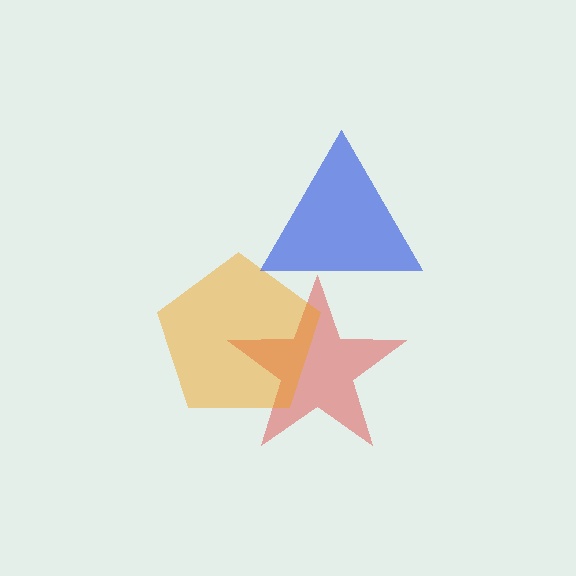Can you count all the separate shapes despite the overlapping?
Yes, there are 3 separate shapes.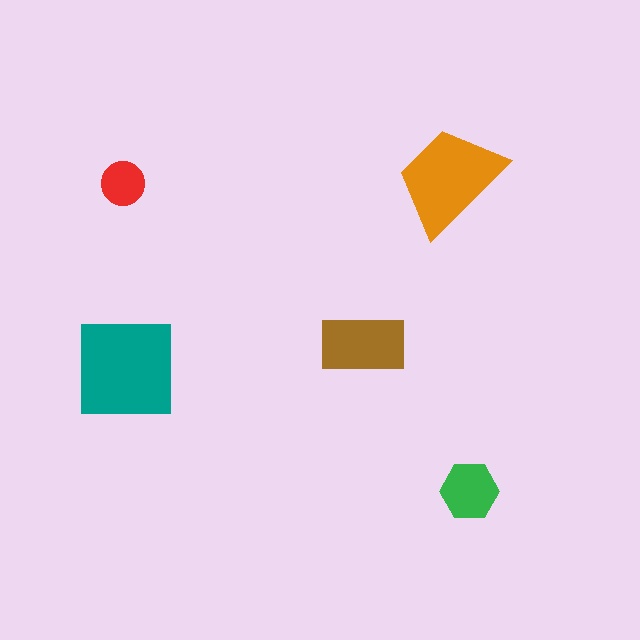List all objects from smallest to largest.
The red circle, the green hexagon, the brown rectangle, the orange trapezoid, the teal square.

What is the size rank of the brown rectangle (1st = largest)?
3rd.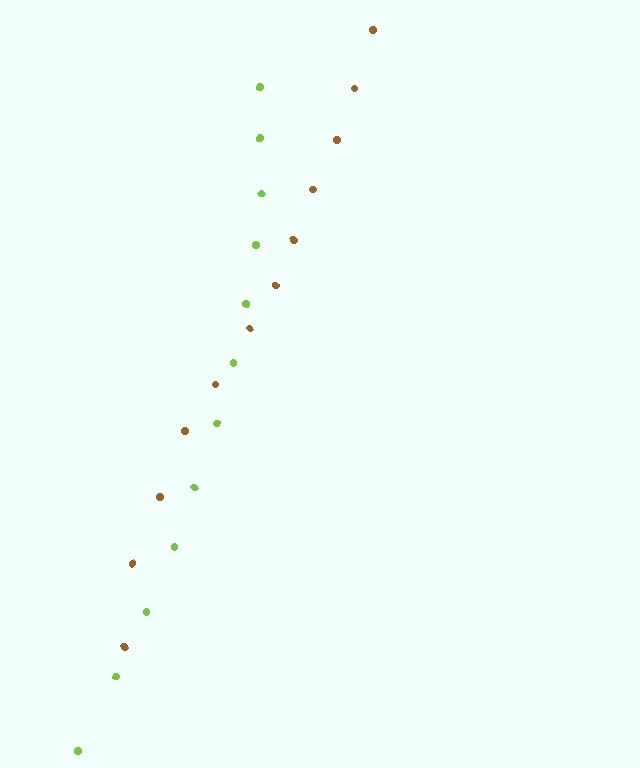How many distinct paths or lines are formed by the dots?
There are 2 distinct paths.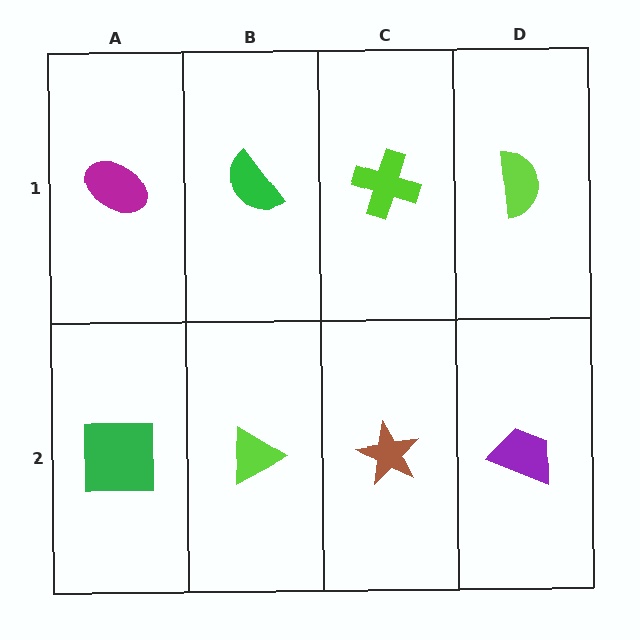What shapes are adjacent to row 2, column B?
A green semicircle (row 1, column B), a green square (row 2, column A), a brown star (row 2, column C).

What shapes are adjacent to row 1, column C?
A brown star (row 2, column C), a green semicircle (row 1, column B), a lime semicircle (row 1, column D).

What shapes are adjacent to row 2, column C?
A lime cross (row 1, column C), a lime triangle (row 2, column B), a purple trapezoid (row 2, column D).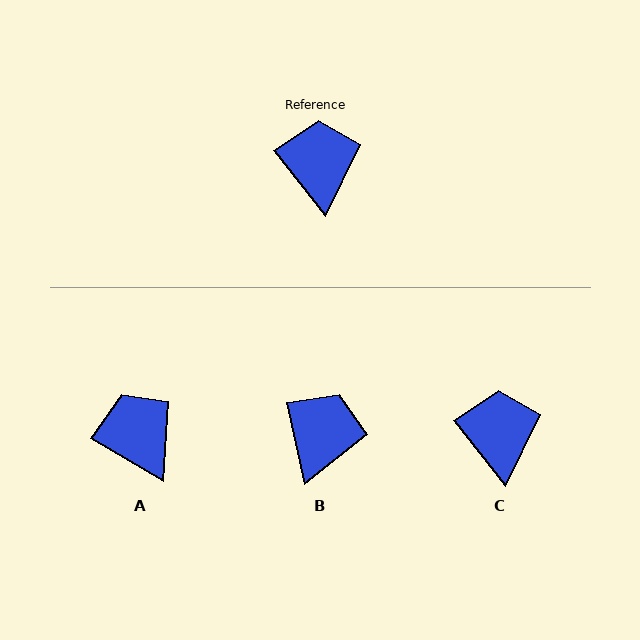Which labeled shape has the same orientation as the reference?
C.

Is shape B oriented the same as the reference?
No, it is off by about 25 degrees.